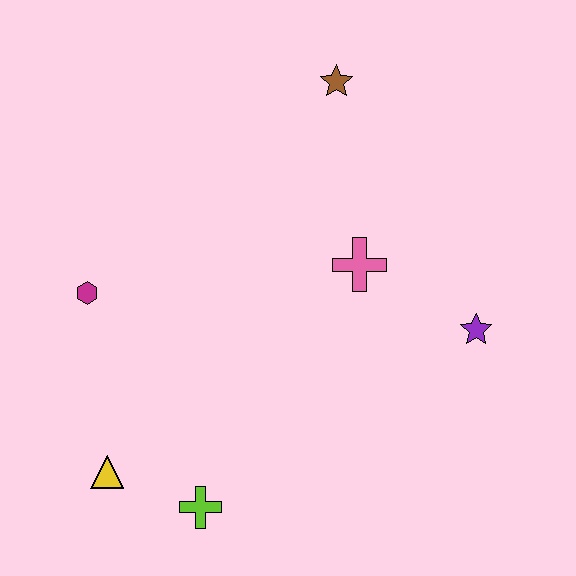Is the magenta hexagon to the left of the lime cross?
Yes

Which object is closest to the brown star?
The pink cross is closest to the brown star.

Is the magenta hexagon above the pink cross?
No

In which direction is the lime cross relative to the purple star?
The lime cross is to the left of the purple star.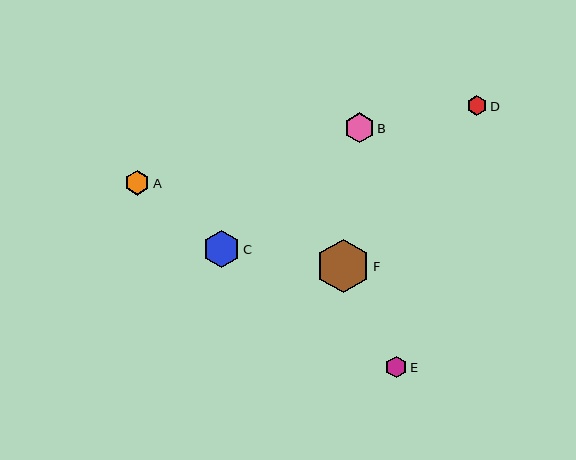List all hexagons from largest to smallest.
From largest to smallest: F, C, B, A, E, D.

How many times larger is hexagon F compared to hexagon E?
Hexagon F is approximately 2.5 times the size of hexagon E.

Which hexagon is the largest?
Hexagon F is the largest with a size of approximately 54 pixels.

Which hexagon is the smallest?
Hexagon D is the smallest with a size of approximately 20 pixels.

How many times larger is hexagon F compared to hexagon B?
Hexagon F is approximately 1.8 times the size of hexagon B.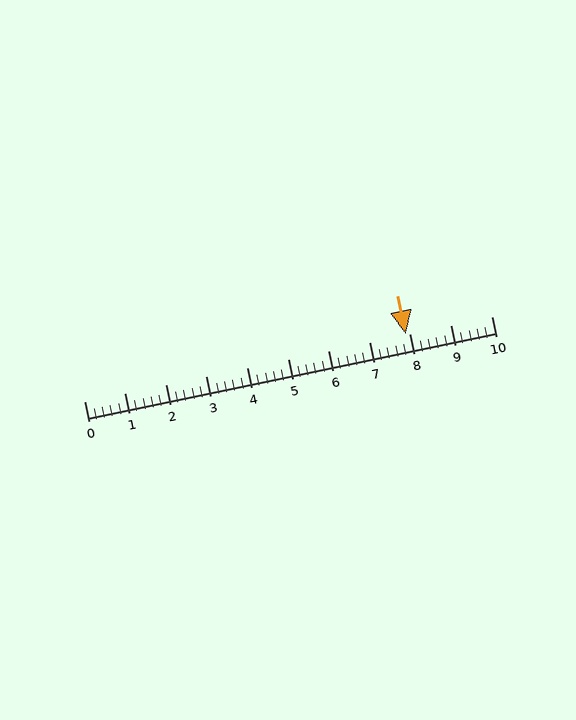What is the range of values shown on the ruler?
The ruler shows values from 0 to 10.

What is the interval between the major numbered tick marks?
The major tick marks are spaced 1 units apart.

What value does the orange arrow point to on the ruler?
The orange arrow points to approximately 7.9.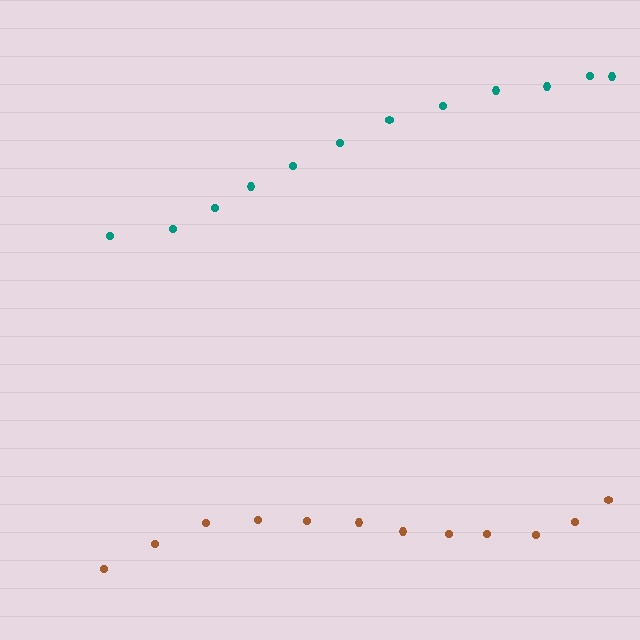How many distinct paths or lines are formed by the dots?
There are 2 distinct paths.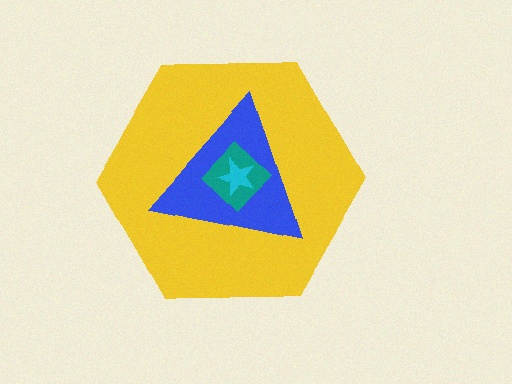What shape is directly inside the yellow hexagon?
The blue triangle.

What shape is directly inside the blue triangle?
The teal diamond.